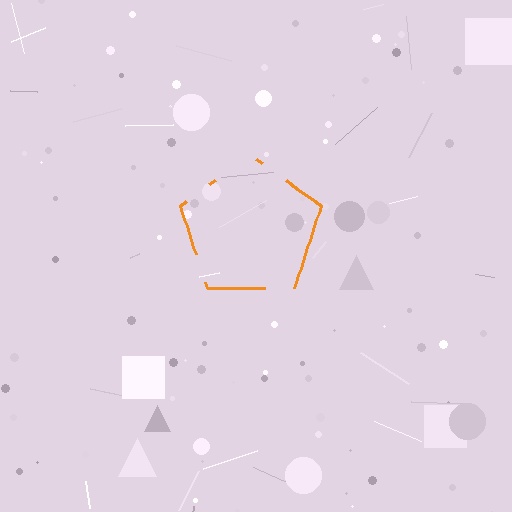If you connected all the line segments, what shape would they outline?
They would outline a pentagon.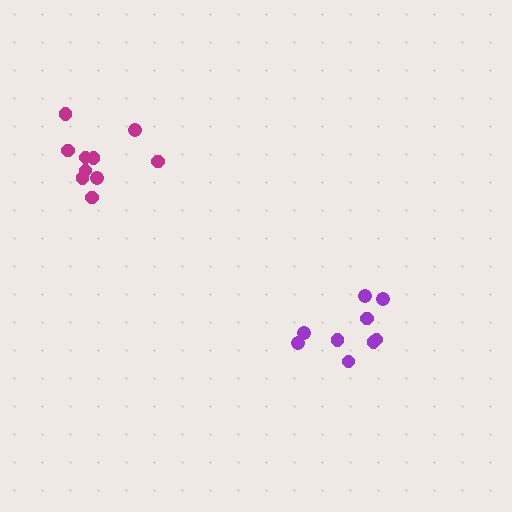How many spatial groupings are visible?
There are 2 spatial groupings.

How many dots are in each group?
Group 1: 9 dots, Group 2: 10 dots (19 total).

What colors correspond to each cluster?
The clusters are colored: purple, magenta.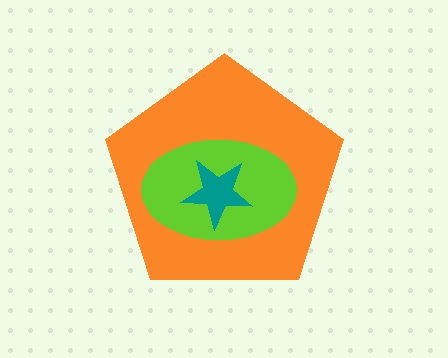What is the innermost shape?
The teal star.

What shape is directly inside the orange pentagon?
The lime ellipse.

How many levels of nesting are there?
3.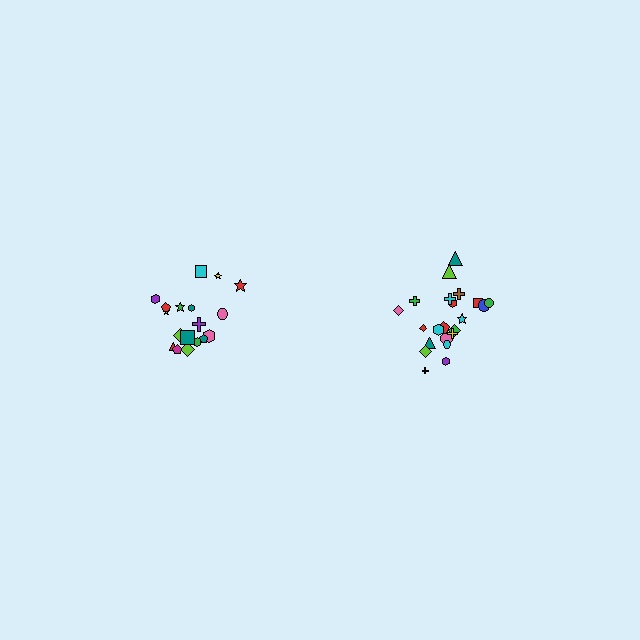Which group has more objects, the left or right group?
The right group.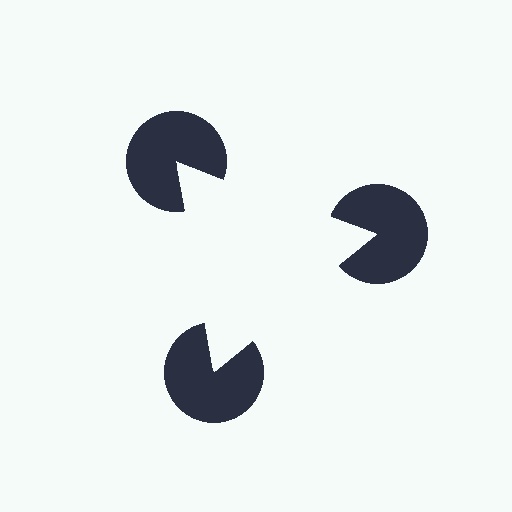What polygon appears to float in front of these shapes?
An illusory triangle — its edges are inferred from the aligned wedge cuts in the pac-man discs, not physically drawn.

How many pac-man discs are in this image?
There are 3 — one at each vertex of the illusory triangle.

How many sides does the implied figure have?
3 sides.